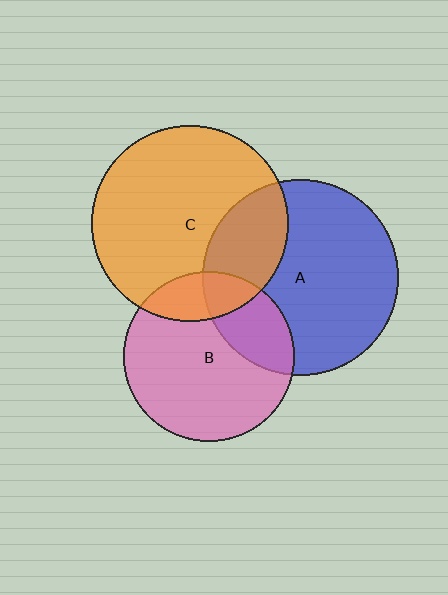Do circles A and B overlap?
Yes.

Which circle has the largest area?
Circle C (orange).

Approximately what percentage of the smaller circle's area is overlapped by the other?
Approximately 25%.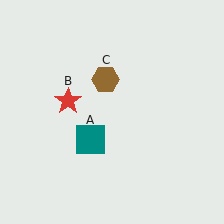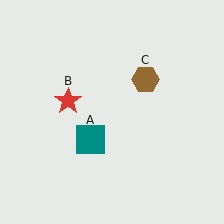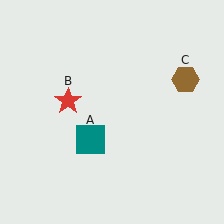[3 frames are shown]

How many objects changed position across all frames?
1 object changed position: brown hexagon (object C).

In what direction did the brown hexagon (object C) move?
The brown hexagon (object C) moved right.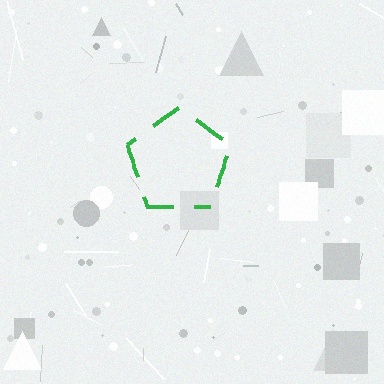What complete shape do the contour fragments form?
The contour fragments form a pentagon.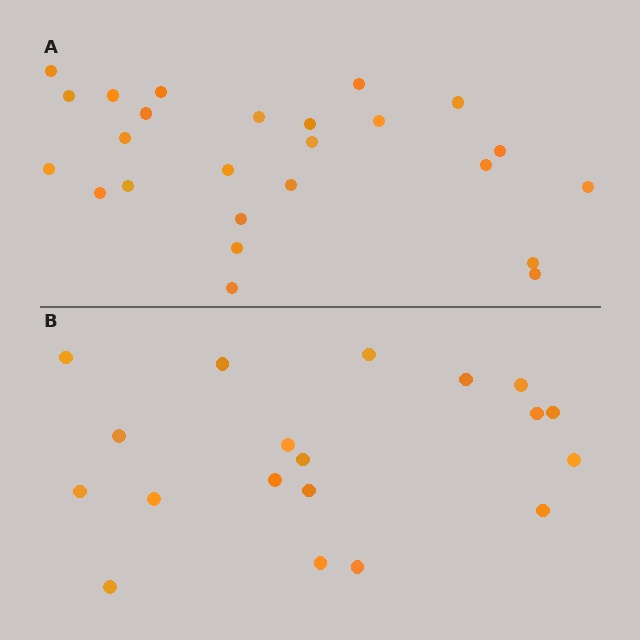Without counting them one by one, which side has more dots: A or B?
Region A (the top region) has more dots.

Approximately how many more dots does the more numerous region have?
Region A has about 6 more dots than region B.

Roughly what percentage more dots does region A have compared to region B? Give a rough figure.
About 30% more.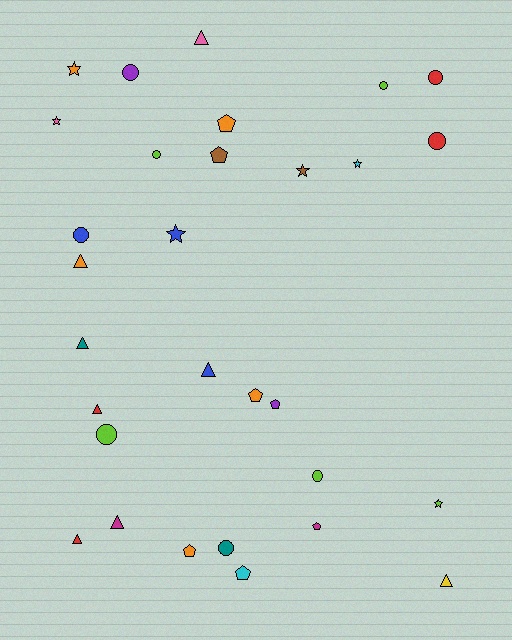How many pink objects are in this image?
There are 2 pink objects.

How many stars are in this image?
There are 6 stars.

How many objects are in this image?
There are 30 objects.